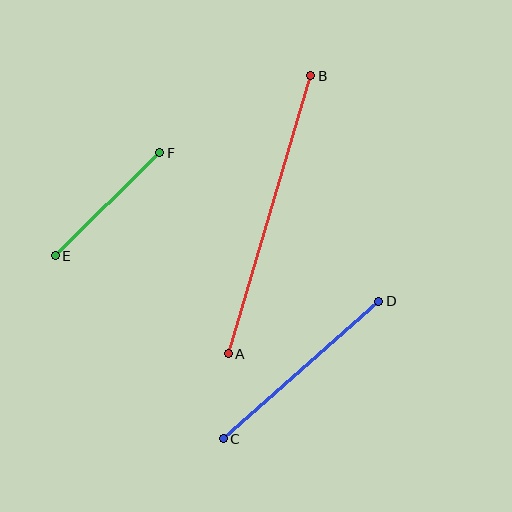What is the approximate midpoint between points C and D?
The midpoint is at approximately (301, 370) pixels.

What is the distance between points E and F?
The distance is approximately 147 pixels.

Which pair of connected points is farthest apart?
Points A and B are farthest apart.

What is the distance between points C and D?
The distance is approximately 207 pixels.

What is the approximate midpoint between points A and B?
The midpoint is at approximately (270, 215) pixels.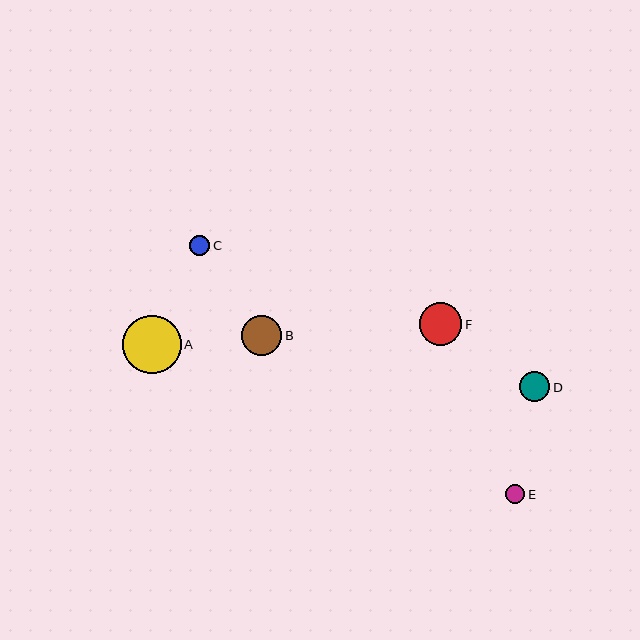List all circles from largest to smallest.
From largest to smallest: A, F, B, D, C, E.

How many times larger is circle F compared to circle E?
Circle F is approximately 2.2 times the size of circle E.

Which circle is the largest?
Circle A is the largest with a size of approximately 58 pixels.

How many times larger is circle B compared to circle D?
Circle B is approximately 1.3 times the size of circle D.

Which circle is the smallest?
Circle E is the smallest with a size of approximately 19 pixels.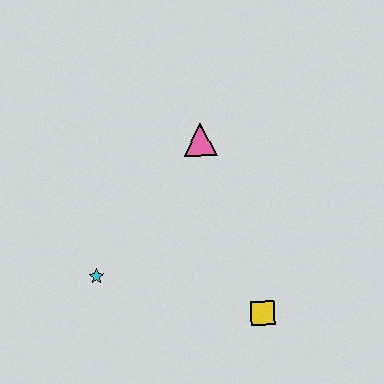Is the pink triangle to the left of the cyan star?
No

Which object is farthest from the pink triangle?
The yellow square is farthest from the pink triangle.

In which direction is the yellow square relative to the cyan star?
The yellow square is to the right of the cyan star.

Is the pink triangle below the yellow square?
No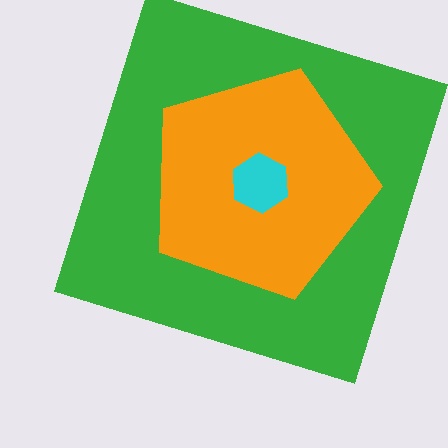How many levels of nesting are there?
3.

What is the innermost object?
The cyan hexagon.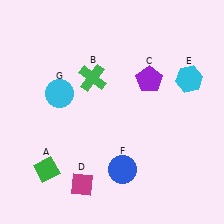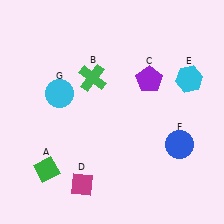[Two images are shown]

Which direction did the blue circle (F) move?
The blue circle (F) moved right.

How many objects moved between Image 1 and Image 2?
1 object moved between the two images.